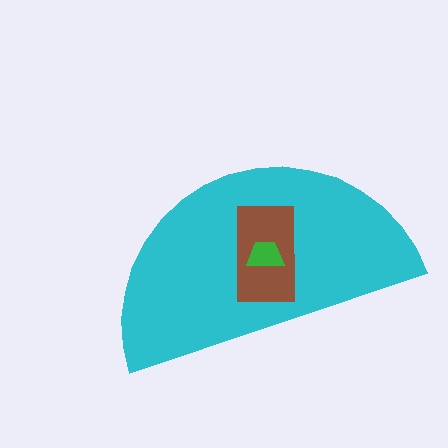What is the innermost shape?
The green trapezoid.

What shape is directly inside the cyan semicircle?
The brown rectangle.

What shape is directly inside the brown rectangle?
The green trapezoid.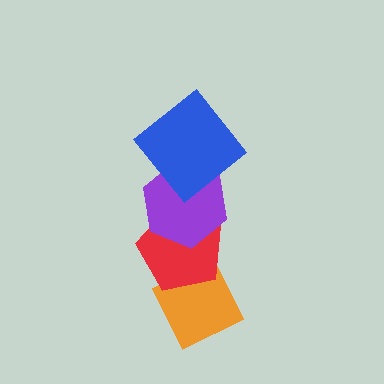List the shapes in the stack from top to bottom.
From top to bottom: the blue diamond, the purple hexagon, the red pentagon, the orange diamond.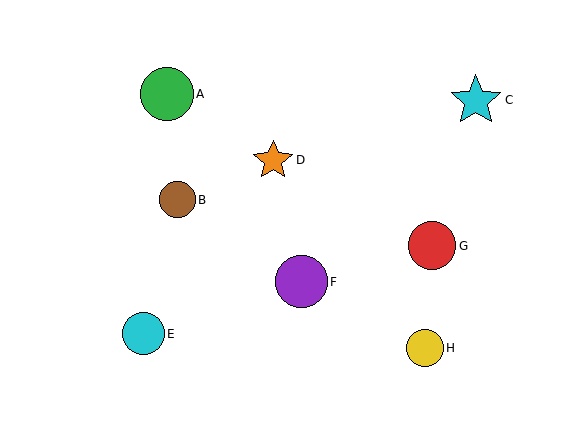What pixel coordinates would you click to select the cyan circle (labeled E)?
Click at (143, 334) to select the cyan circle E.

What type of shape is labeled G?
Shape G is a red circle.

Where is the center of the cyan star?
The center of the cyan star is at (476, 100).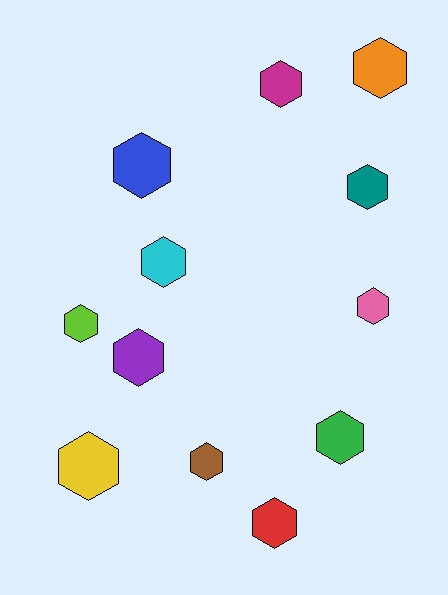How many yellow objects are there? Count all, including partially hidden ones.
There is 1 yellow object.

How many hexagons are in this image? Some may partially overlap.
There are 12 hexagons.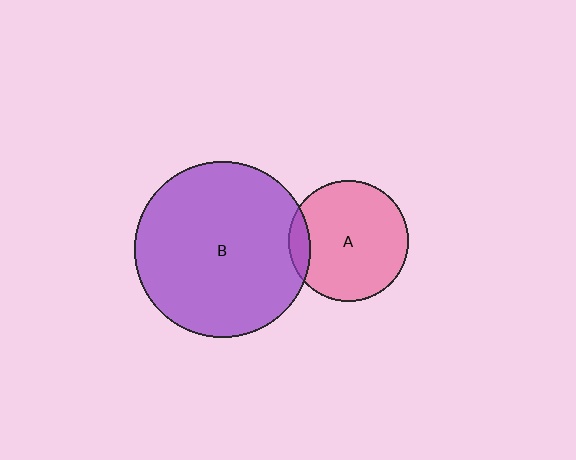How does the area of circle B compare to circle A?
Approximately 2.1 times.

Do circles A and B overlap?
Yes.